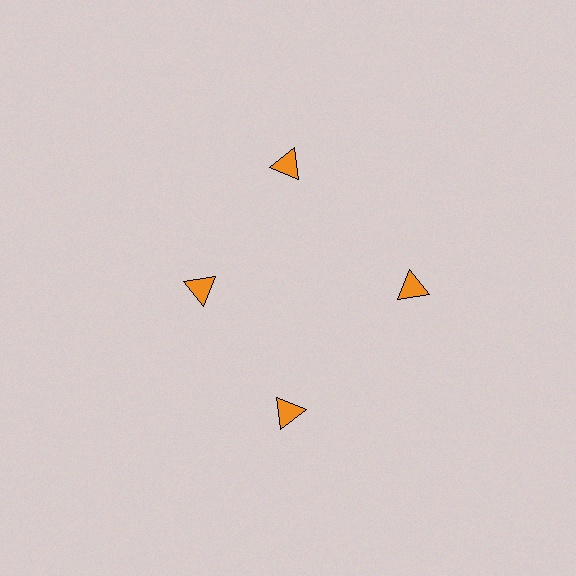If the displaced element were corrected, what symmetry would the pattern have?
It would have 4-fold rotational symmetry — the pattern would map onto itself every 90 degrees.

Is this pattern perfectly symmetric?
No. The 4 orange triangles are arranged in a ring, but one element near the 9 o'clock position is pulled inward toward the center, breaking the 4-fold rotational symmetry.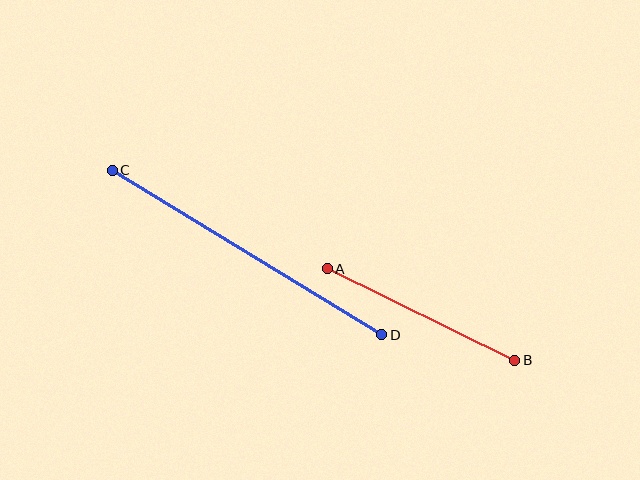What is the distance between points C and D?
The distance is approximately 316 pixels.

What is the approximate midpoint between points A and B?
The midpoint is at approximately (421, 314) pixels.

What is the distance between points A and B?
The distance is approximately 208 pixels.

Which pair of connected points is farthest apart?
Points C and D are farthest apart.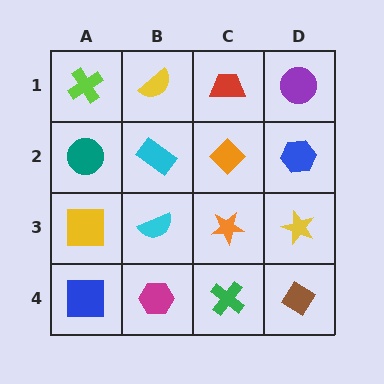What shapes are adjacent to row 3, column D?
A blue hexagon (row 2, column D), a brown diamond (row 4, column D), an orange star (row 3, column C).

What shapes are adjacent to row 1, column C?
An orange diamond (row 2, column C), a yellow semicircle (row 1, column B), a purple circle (row 1, column D).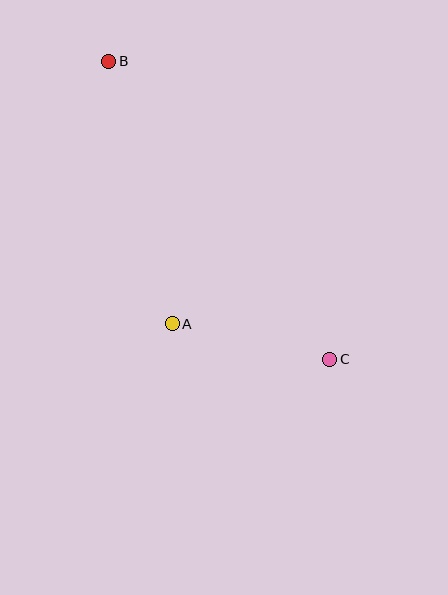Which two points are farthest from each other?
Points B and C are farthest from each other.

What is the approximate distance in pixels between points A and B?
The distance between A and B is approximately 270 pixels.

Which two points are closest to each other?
Points A and C are closest to each other.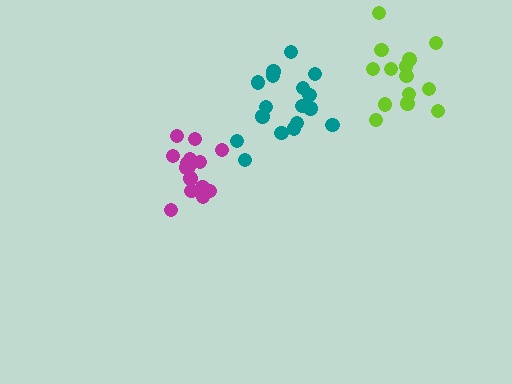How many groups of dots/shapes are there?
There are 3 groups.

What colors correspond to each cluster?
The clusters are colored: teal, magenta, lime.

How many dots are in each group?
Group 1: 17 dots, Group 2: 15 dots, Group 3: 14 dots (46 total).